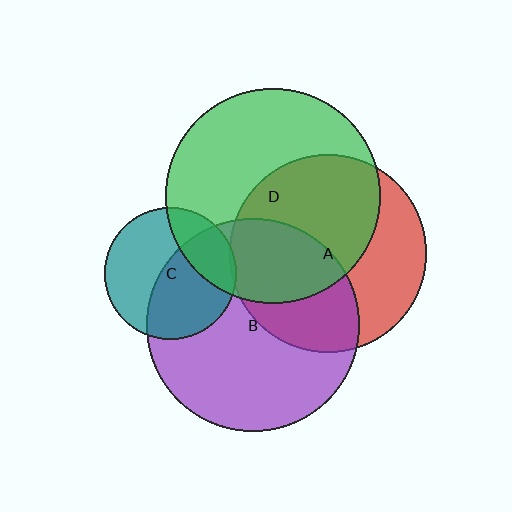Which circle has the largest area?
Circle D (green).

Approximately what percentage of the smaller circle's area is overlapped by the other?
Approximately 30%.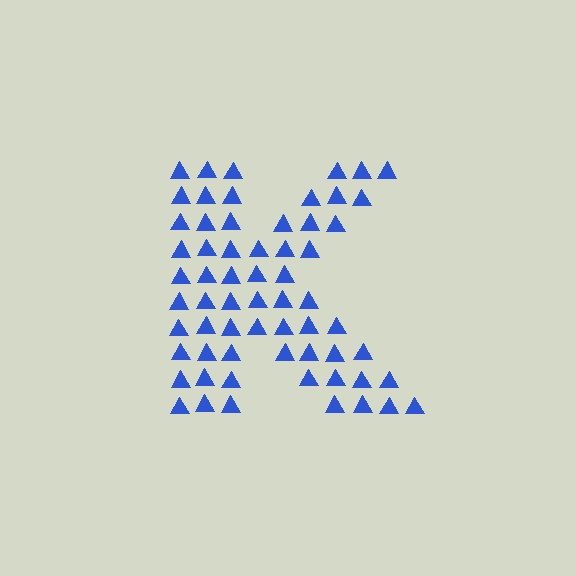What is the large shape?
The large shape is the letter K.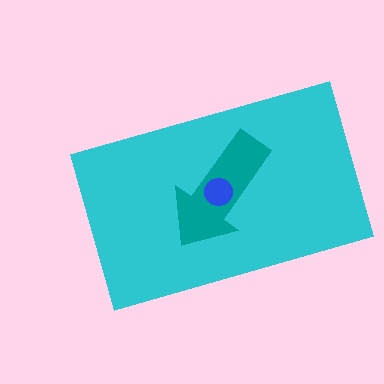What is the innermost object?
The blue circle.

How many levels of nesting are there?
3.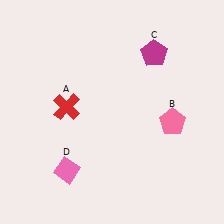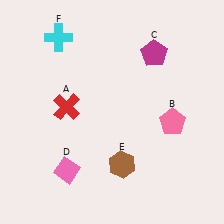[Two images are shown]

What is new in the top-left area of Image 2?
A cyan cross (F) was added in the top-left area of Image 2.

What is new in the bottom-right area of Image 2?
A brown hexagon (E) was added in the bottom-right area of Image 2.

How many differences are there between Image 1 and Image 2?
There are 2 differences between the two images.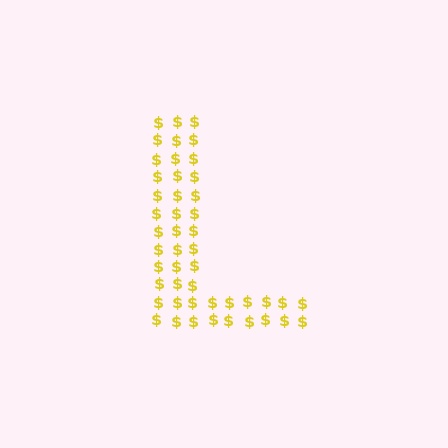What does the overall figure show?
The overall figure shows the letter L.